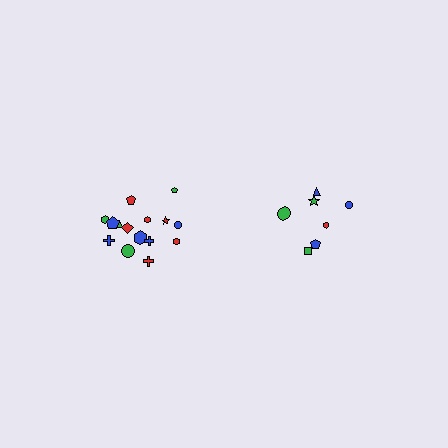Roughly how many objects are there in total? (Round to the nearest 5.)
Roughly 20 objects in total.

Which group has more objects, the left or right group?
The left group.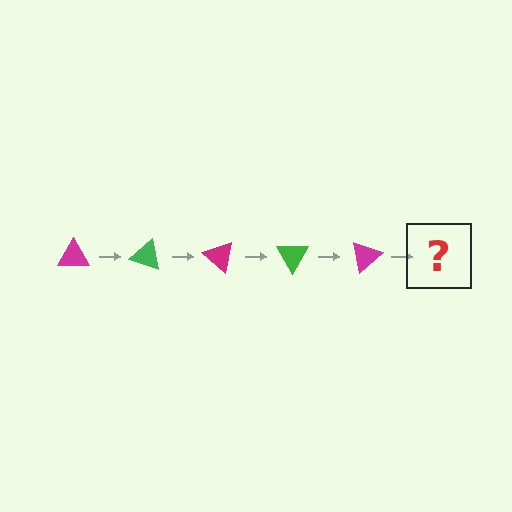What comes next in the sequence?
The next element should be a green triangle, rotated 100 degrees from the start.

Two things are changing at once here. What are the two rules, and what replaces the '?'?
The two rules are that it rotates 20 degrees each step and the color cycles through magenta and green. The '?' should be a green triangle, rotated 100 degrees from the start.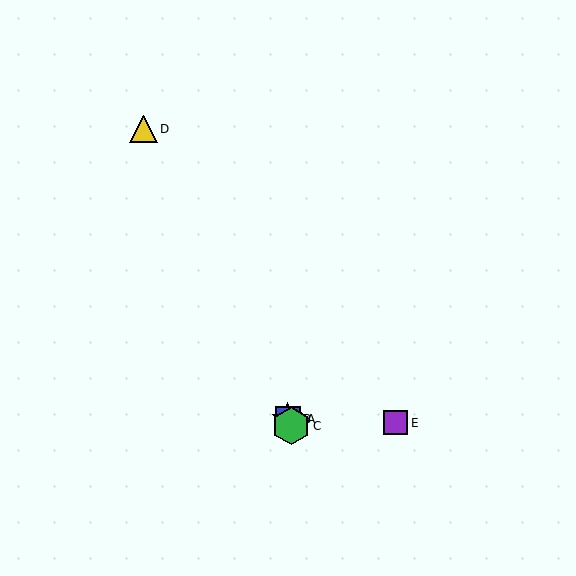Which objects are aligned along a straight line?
Objects A, B, C, D are aligned along a straight line.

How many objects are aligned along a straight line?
4 objects (A, B, C, D) are aligned along a straight line.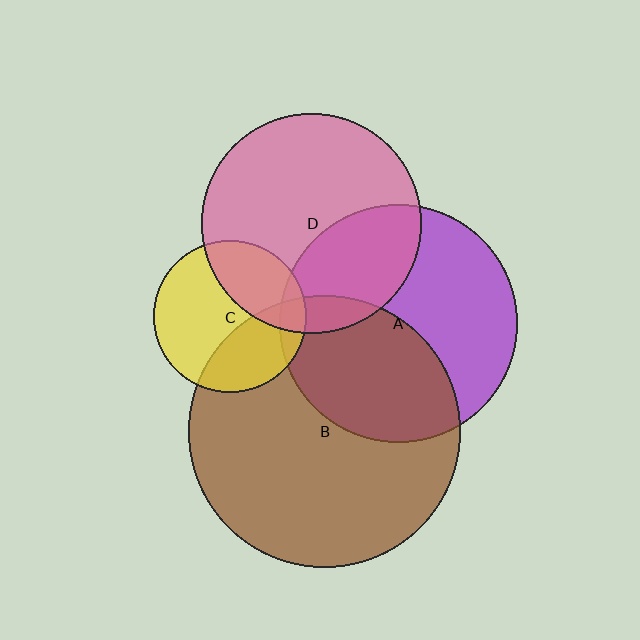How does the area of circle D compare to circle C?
Approximately 2.1 times.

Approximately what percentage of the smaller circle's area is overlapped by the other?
Approximately 10%.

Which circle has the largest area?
Circle B (brown).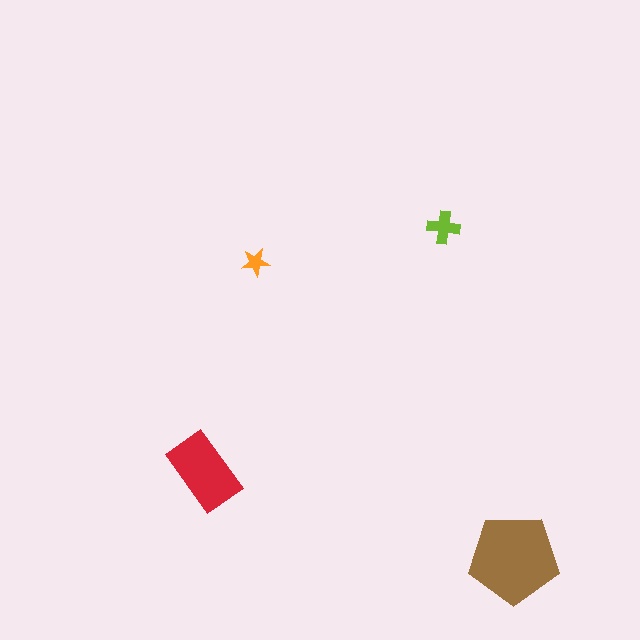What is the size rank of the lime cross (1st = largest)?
3rd.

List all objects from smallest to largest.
The orange star, the lime cross, the red rectangle, the brown pentagon.